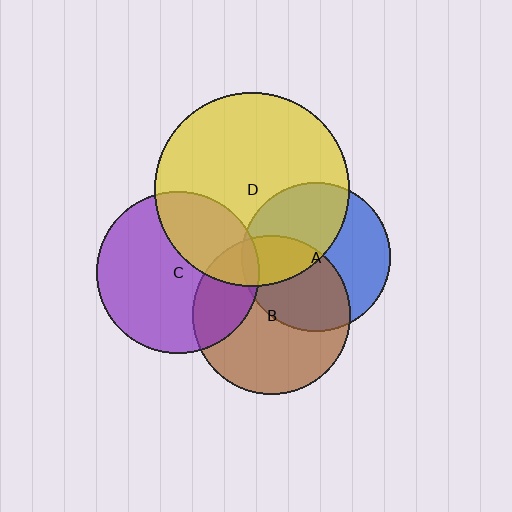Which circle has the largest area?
Circle D (yellow).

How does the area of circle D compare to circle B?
Approximately 1.5 times.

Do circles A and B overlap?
Yes.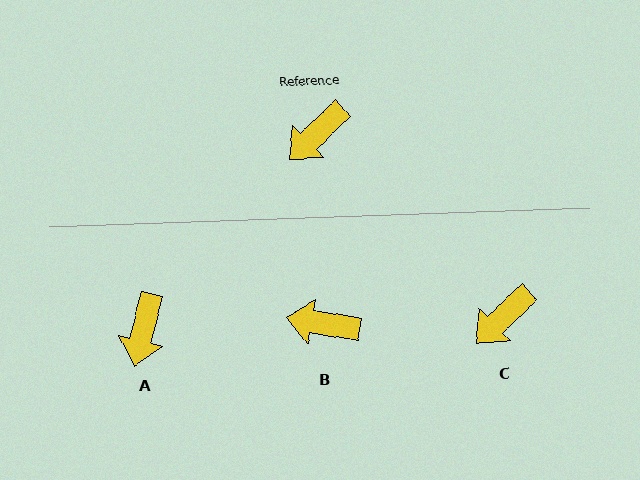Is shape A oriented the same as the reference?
No, it is off by about 33 degrees.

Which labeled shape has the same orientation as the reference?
C.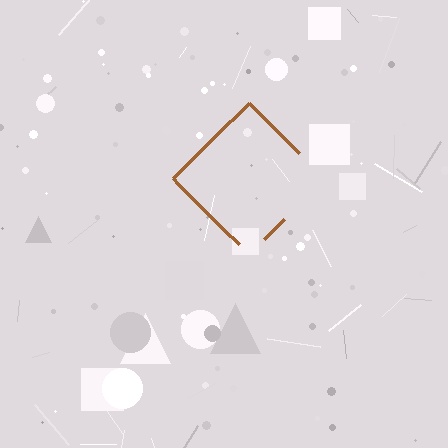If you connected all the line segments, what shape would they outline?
They would outline a diamond.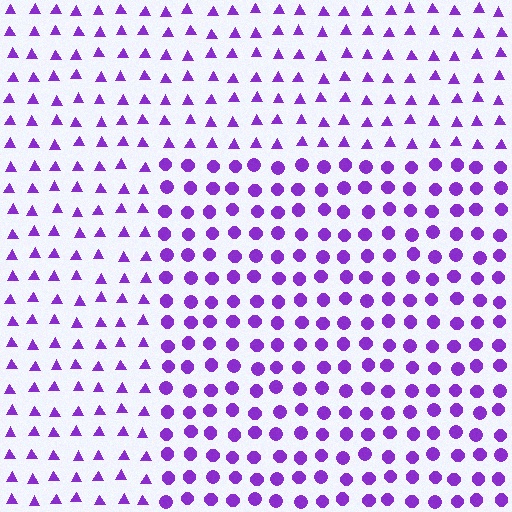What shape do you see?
I see a rectangle.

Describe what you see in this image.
The image is filled with small purple elements arranged in a uniform grid. A rectangle-shaped region contains circles, while the surrounding area contains triangles. The boundary is defined purely by the change in element shape.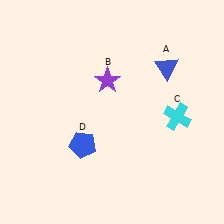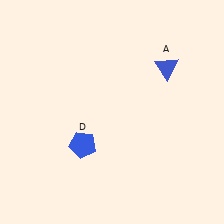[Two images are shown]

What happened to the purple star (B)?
The purple star (B) was removed in Image 2. It was in the top-left area of Image 1.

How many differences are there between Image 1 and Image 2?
There are 2 differences between the two images.